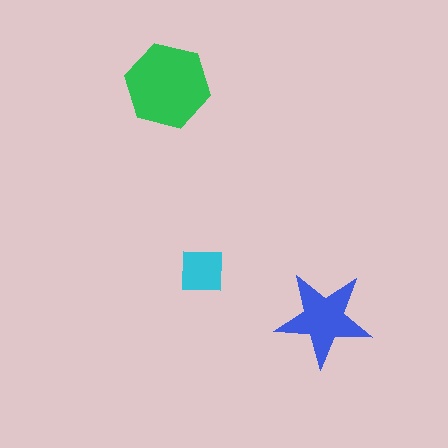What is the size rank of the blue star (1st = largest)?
2nd.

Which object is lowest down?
The blue star is bottommost.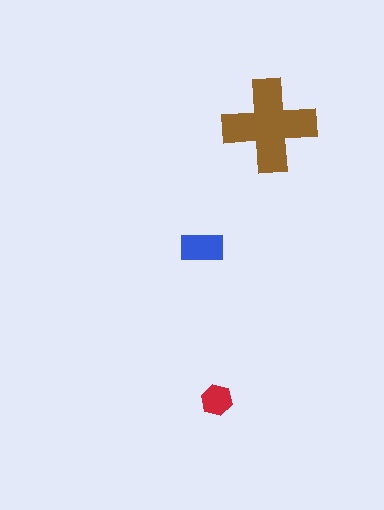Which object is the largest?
The brown cross.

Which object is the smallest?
The red hexagon.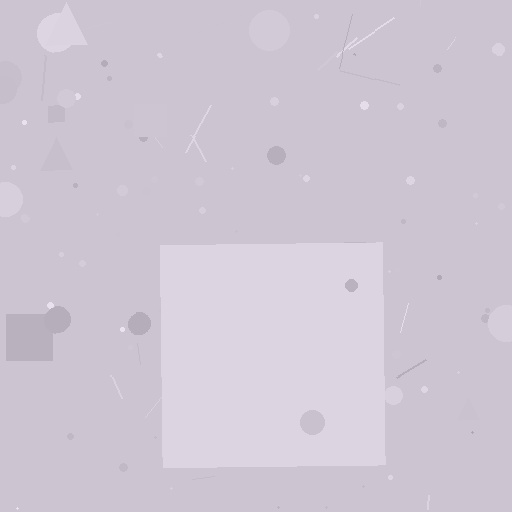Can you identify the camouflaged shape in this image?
The camouflaged shape is a square.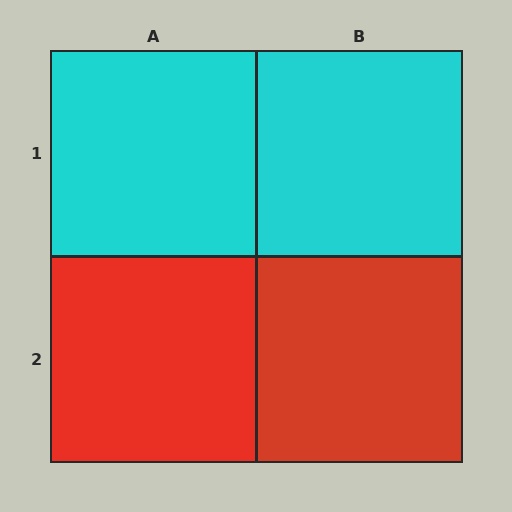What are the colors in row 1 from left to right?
Cyan, cyan.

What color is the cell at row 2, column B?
Red.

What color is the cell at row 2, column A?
Red.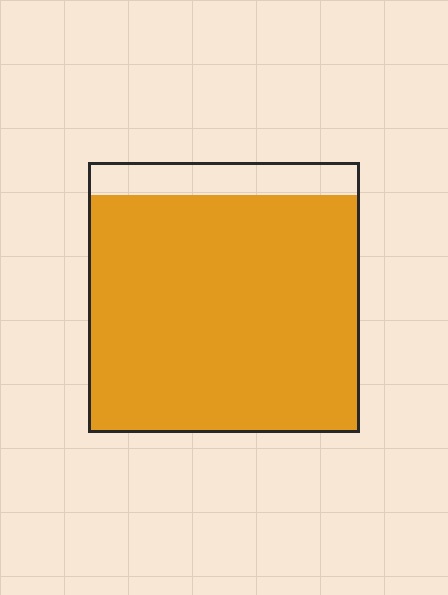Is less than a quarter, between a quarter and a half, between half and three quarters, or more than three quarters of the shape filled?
More than three quarters.